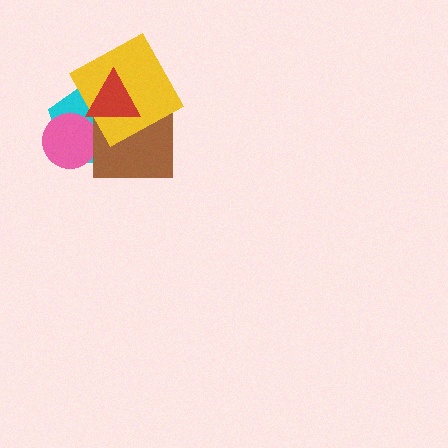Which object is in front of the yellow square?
The red triangle is in front of the yellow square.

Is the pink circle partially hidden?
No, no other shape covers it.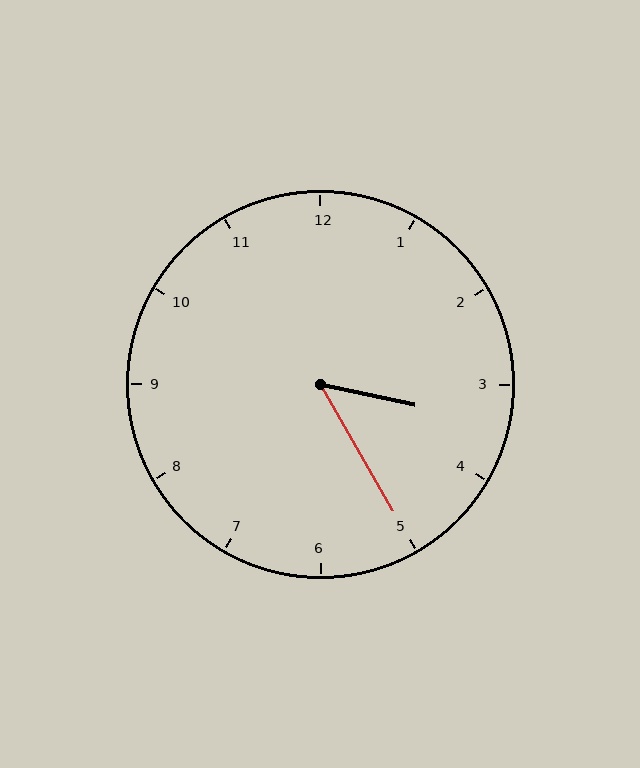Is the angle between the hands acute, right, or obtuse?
It is acute.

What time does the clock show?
3:25.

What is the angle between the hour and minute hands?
Approximately 48 degrees.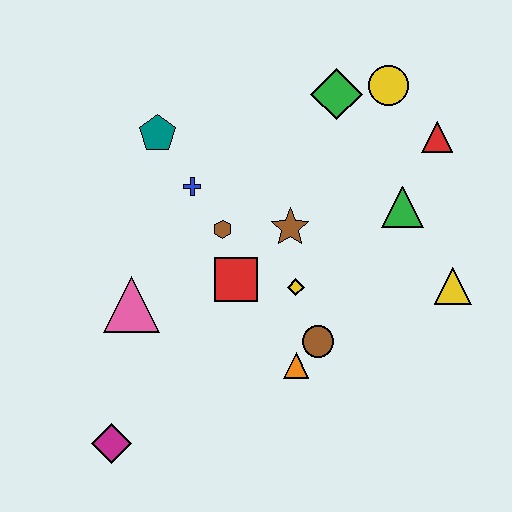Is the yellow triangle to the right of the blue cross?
Yes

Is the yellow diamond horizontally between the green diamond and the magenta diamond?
Yes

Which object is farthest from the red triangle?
The magenta diamond is farthest from the red triangle.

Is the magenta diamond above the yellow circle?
No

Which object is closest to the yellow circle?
The green diamond is closest to the yellow circle.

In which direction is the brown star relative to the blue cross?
The brown star is to the right of the blue cross.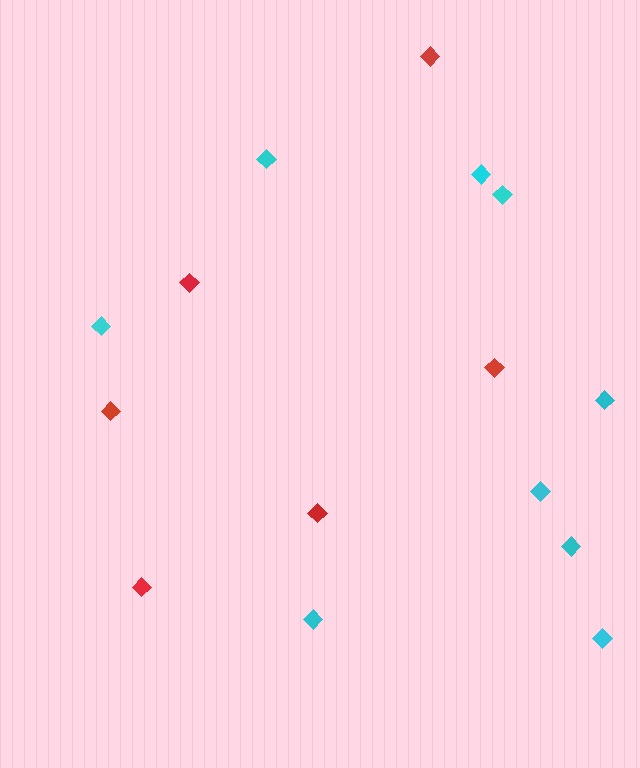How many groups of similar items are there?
There are 2 groups: one group of cyan diamonds (9) and one group of red diamonds (6).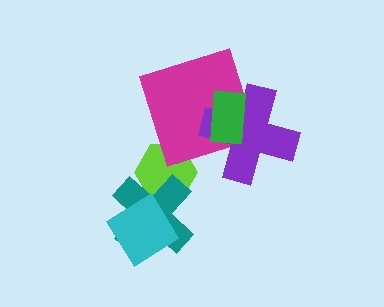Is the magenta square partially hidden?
Yes, it is partially covered by another shape.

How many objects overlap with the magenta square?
2 objects overlap with the magenta square.